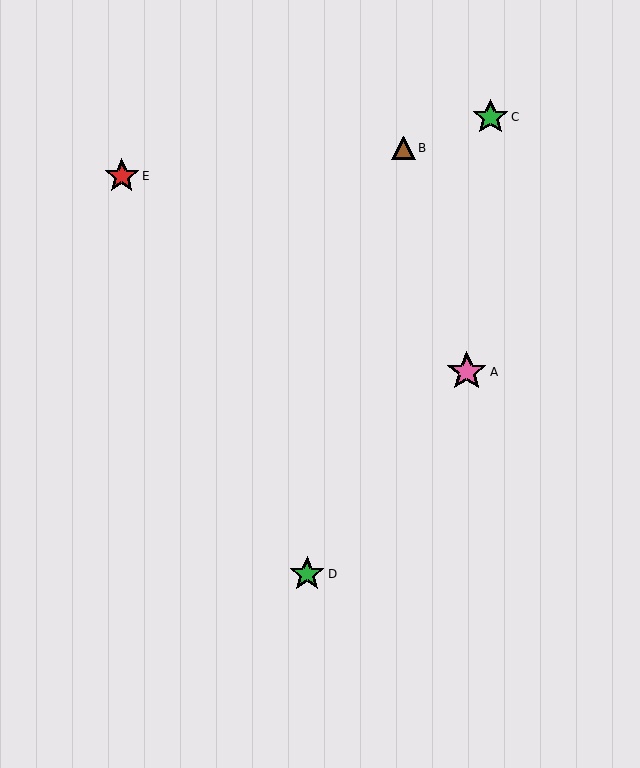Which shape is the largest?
The pink star (labeled A) is the largest.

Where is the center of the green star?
The center of the green star is at (490, 117).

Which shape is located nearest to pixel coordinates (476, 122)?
The green star (labeled C) at (490, 117) is nearest to that location.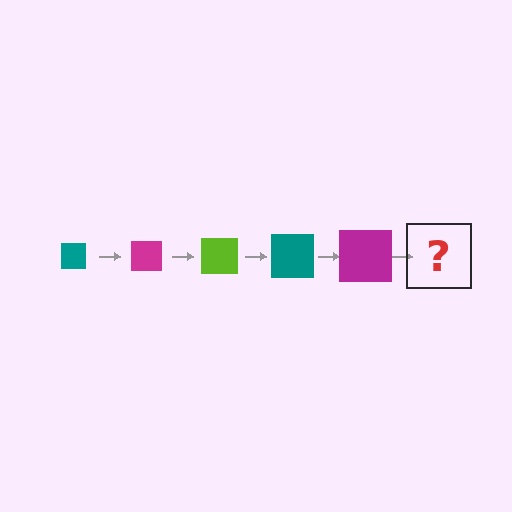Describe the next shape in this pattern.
It should be a lime square, larger than the previous one.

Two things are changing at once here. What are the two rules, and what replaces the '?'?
The two rules are that the square grows larger each step and the color cycles through teal, magenta, and lime. The '?' should be a lime square, larger than the previous one.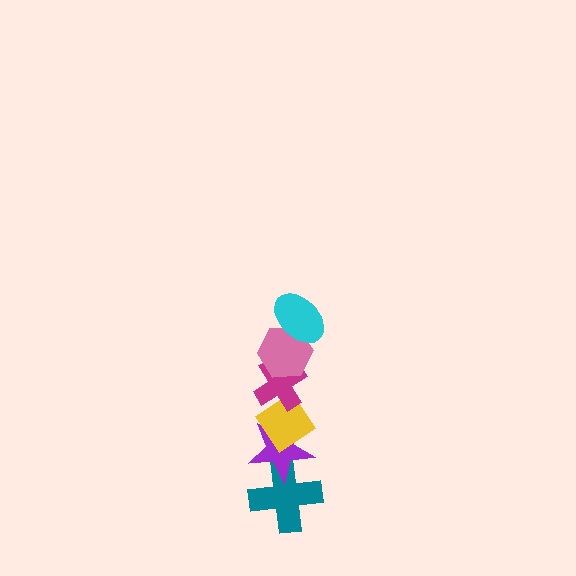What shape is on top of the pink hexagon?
The cyan ellipse is on top of the pink hexagon.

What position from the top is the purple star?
The purple star is 5th from the top.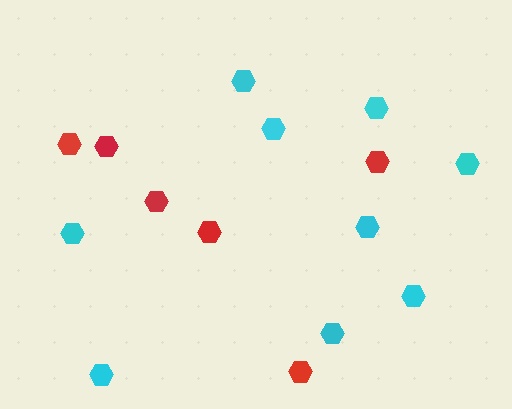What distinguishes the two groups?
There are 2 groups: one group of cyan hexagons (9) and one group of red hexagons (6).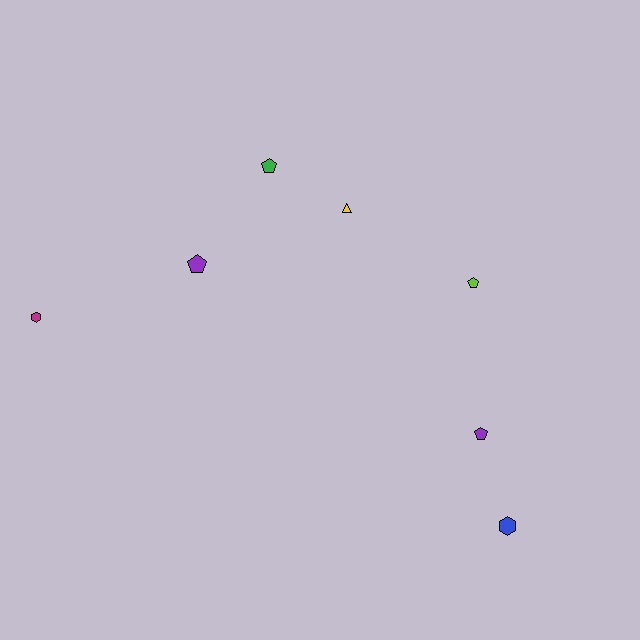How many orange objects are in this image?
There are no orange objects.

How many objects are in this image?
There are 7 objects.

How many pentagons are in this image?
There are 4 pentagons.